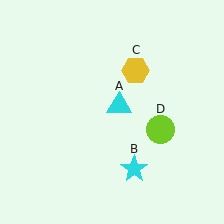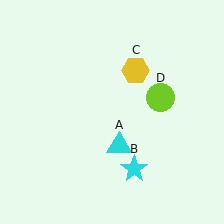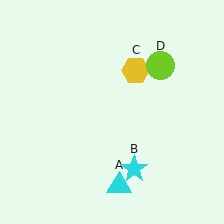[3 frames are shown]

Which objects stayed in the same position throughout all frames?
Cyan star (object B) and yellow hexagon (object C) remained stationary.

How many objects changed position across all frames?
2 objects changed position: cyan triangle (object A), lime circle (object D).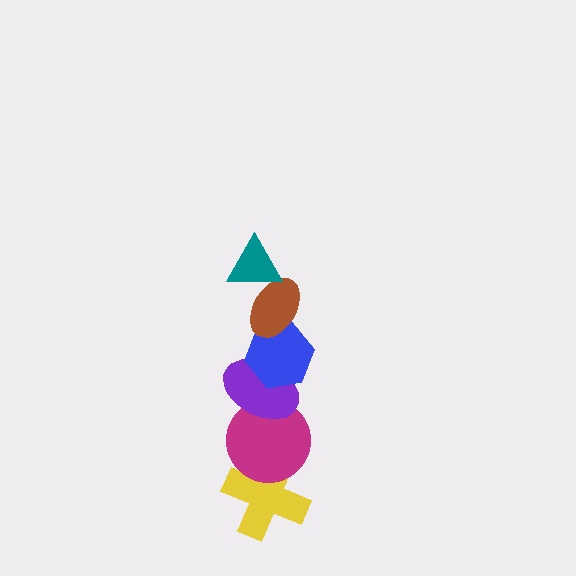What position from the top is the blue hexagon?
The blue hexagon is 3rd from the top.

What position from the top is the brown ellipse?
The brown ellipse is 2nd from the top.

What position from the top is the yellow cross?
The yellow cross is 6th from the top.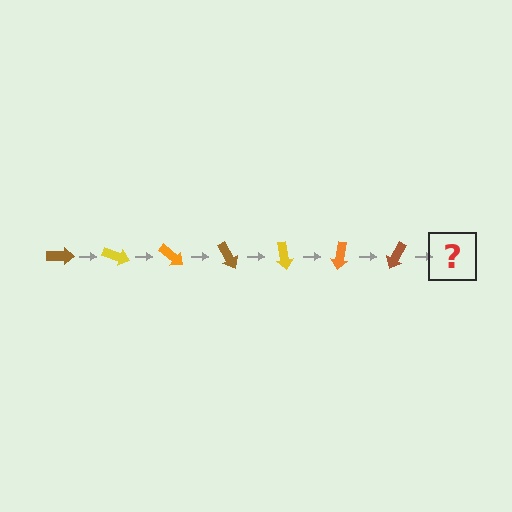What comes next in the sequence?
The next element should be a yellow arrow, rotated 140 degrees from the start.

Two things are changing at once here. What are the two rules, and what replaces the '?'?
The two rules are that it rotates 20 degrees each step and the color cycles through brown, yellow, and orange. The '?' should be a yellow arrow, rotated 140 degrees from the start.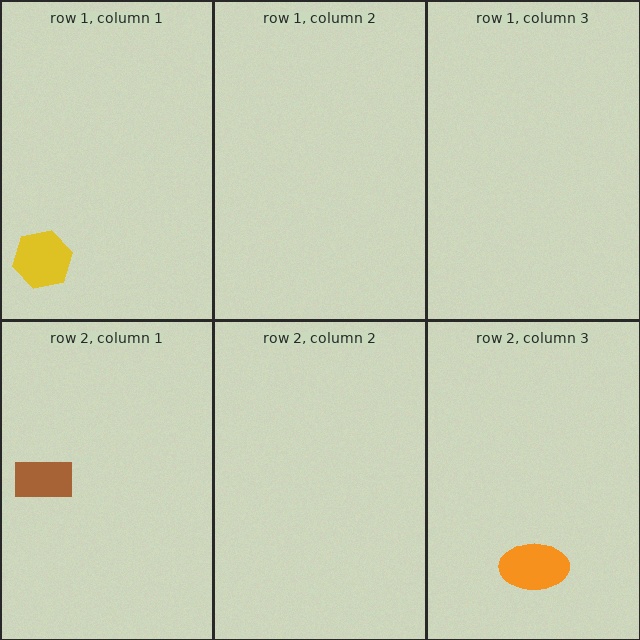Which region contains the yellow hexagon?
The row 1, column 1 region.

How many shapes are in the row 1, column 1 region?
1.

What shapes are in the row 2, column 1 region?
The brown rectangle.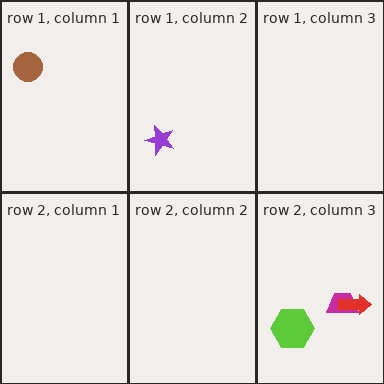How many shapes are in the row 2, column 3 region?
3.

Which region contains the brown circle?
The row 1, column 1 region.